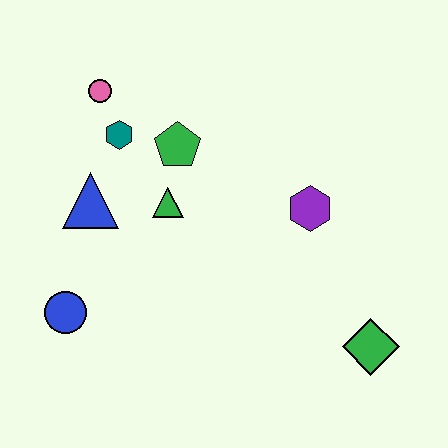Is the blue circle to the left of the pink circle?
Yes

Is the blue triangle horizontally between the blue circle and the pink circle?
Yes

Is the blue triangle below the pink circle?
Yes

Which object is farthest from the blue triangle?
The green diamond is farthest from the blue triangle.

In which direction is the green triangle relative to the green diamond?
The green triangle is to the left of the green diamond.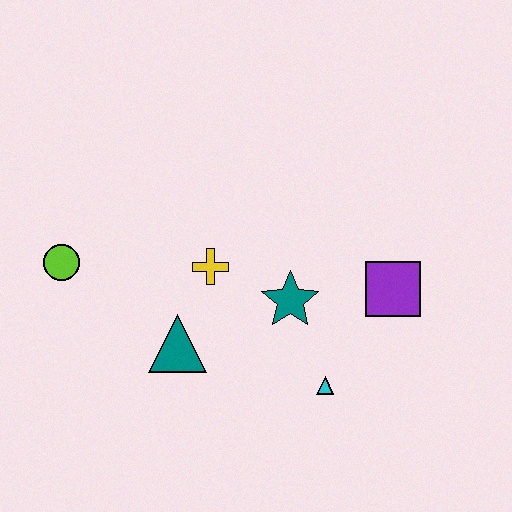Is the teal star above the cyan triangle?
Yes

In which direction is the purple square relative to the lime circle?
The purple square is to the right of the lime circle.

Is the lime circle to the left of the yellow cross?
Yes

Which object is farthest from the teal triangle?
The purple square is farthest from the teal triangle.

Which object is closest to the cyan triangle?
The teal star is closest to the cyan triangle.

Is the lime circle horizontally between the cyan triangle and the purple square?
No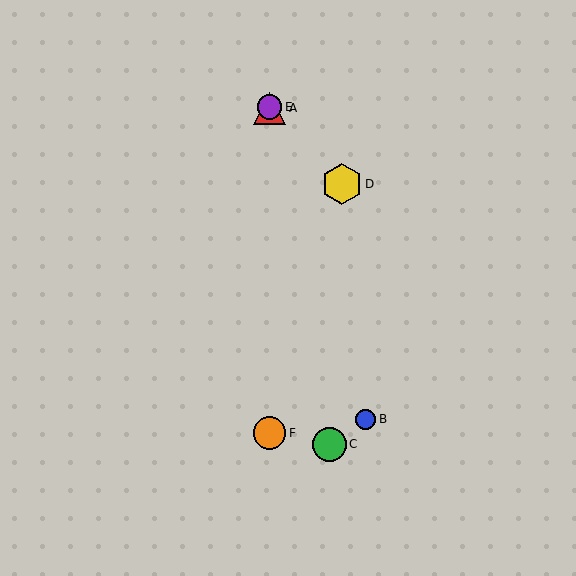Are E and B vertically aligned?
No, E is at x≈270 and B is at x≈366.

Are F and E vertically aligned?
Yes, both are at x≈270.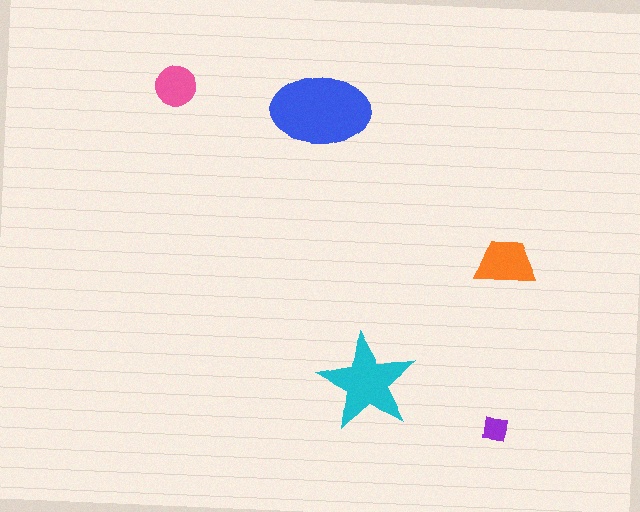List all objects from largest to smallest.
The blue ellipse, the cyan star, the orange trapezoid, the pink circle, the purple square.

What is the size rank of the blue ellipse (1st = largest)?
1st.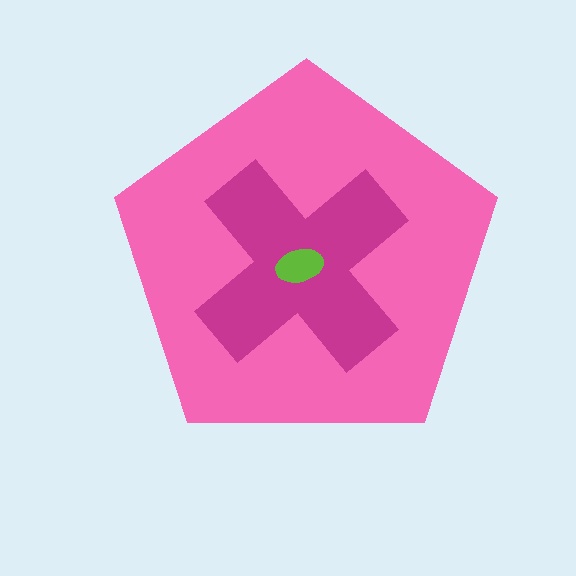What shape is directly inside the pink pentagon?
The magenta cross.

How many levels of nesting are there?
3.